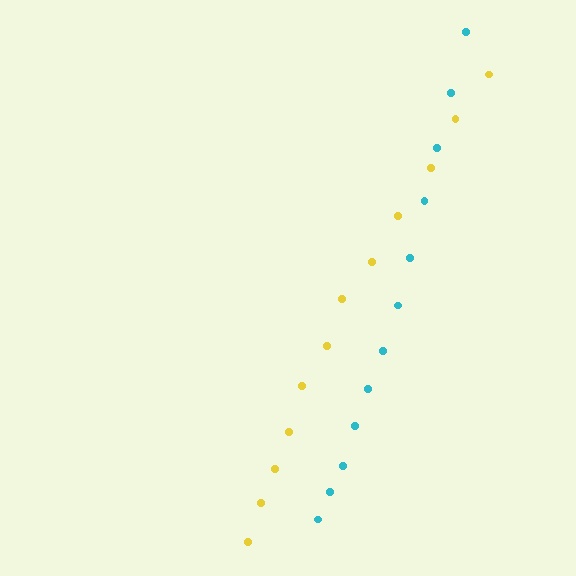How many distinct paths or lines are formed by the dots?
There are 2 distinct paths.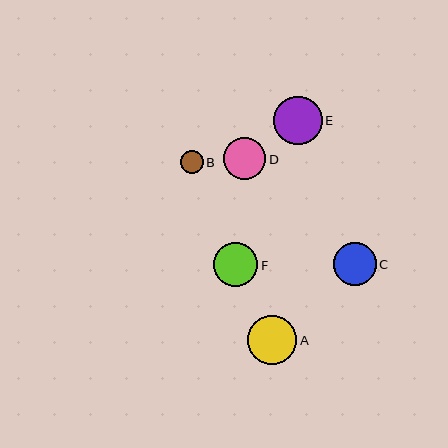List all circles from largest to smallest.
From largest to smallest: A, E, F, C, D, B.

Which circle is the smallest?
Circle B is the smallest with a size of approximately 22 pixels.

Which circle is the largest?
Circle A is the largest with a size of approximately 50 pixels.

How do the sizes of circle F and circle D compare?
Circle F and circle D are approximately the same size.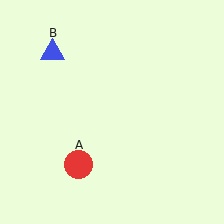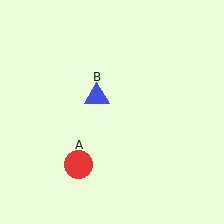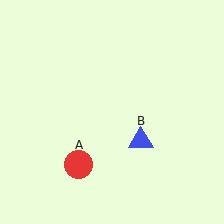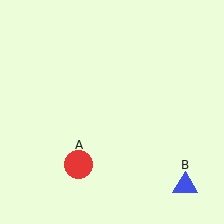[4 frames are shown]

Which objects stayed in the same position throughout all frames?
Red circle (object A) remained stationary.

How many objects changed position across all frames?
1 object changed position: blue triangle (object B).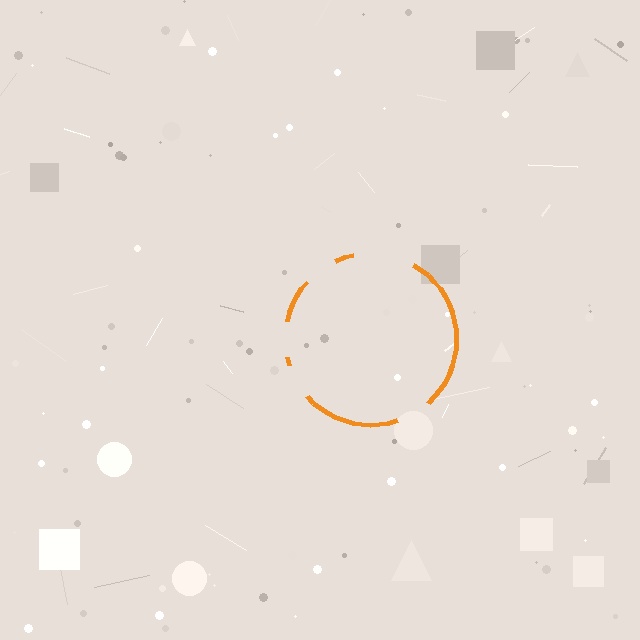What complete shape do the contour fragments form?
The contour fragments form a circle.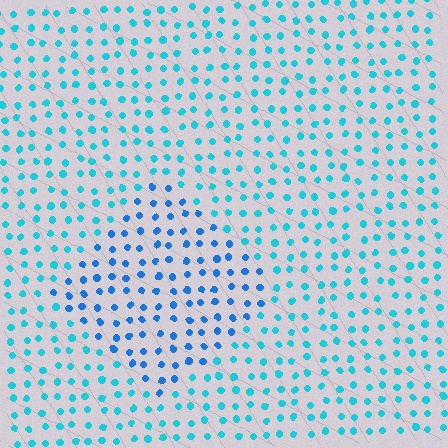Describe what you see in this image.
The image is filled with small cyan elements in a uniform arrangement. A diamond-shaped region is visible where the elements are tinted to a slightly different hue, forming a subtle color boundary.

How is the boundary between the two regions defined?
The boundary is defined purely by a slight shift in hue (about 27 degrees). Spacing, size, and orientation are identical on both sides.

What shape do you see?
I see a diamond.